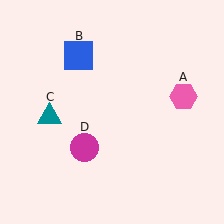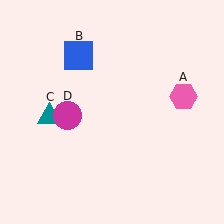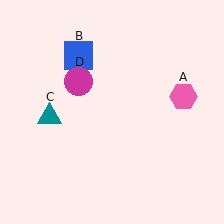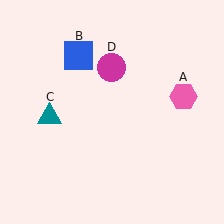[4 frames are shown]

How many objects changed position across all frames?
1 object changed position: magenta circle (object D).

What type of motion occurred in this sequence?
The magenta circle (object D) rotated clockwise around the center of the scene.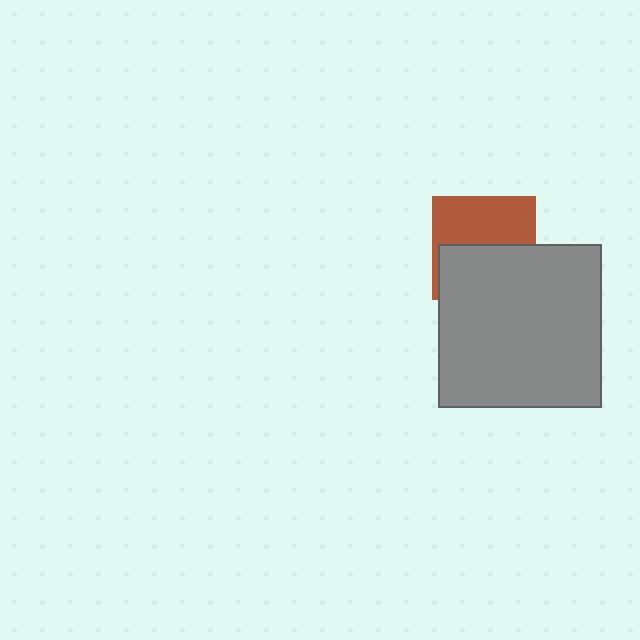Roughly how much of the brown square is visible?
About half of it is visible (roughly 49%).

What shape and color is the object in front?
The object in front is a gray square.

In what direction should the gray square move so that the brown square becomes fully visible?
The gray square should move down. That is the shortest direction to clear the overlap and leave the brown square fully visible.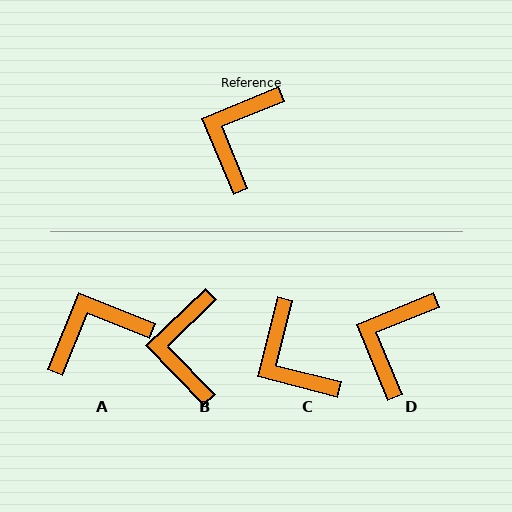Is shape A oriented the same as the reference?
No, it is off by about 45 degrees.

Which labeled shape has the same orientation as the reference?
D.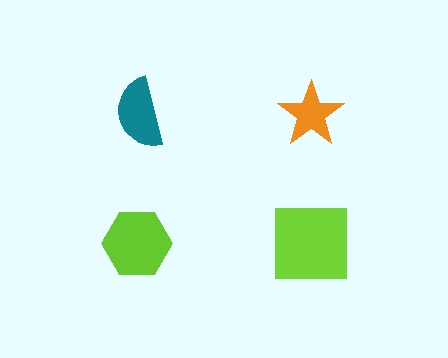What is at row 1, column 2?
An orange star.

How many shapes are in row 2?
2 shapes.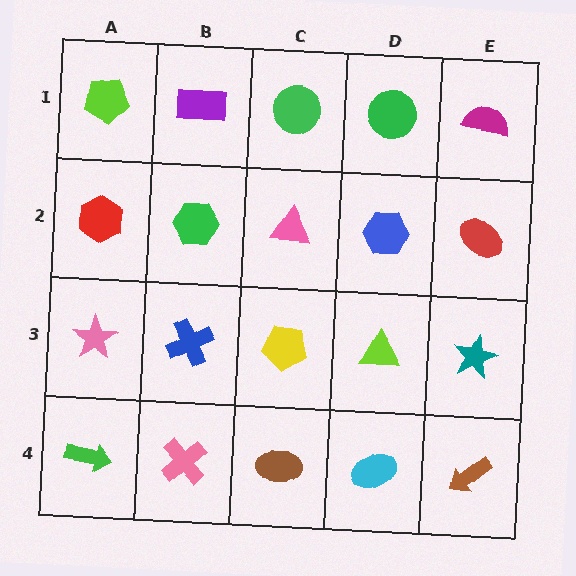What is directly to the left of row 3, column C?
A blue cross.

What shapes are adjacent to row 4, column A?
A pink star (row 3, column A), a pink cross (row 4, column B).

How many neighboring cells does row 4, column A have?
2.